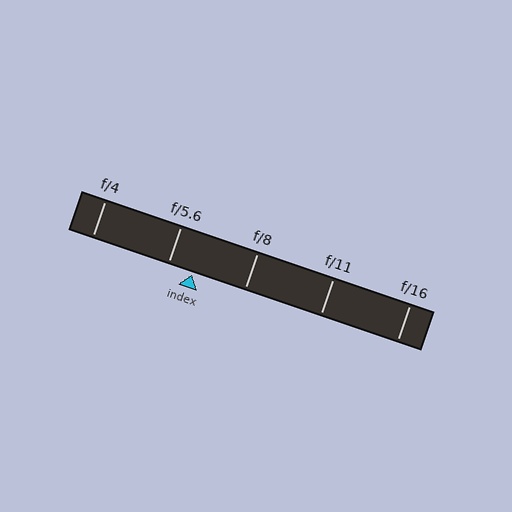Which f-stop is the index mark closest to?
The index mark is closest to f/5.6.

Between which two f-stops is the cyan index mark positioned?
The index mark is between f/5.6 and f/8.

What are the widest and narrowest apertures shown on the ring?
The widest aperture shown is f/4 and the narrowest is f/16.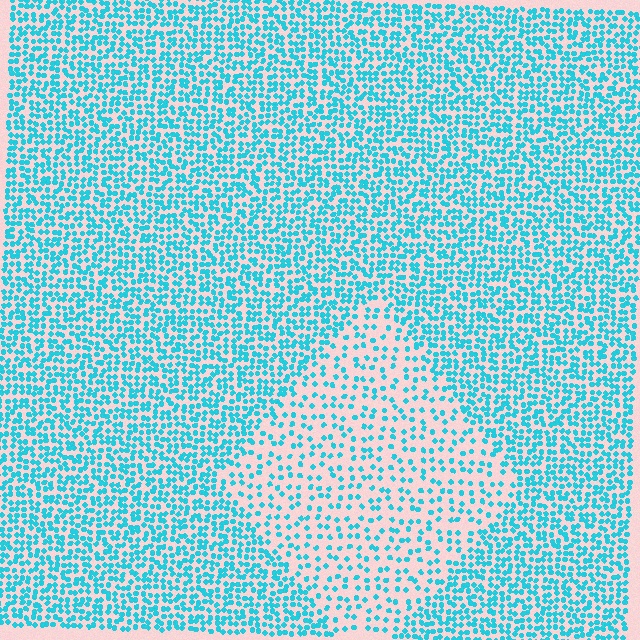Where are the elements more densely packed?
The elements are more densely packed outside the diamond boundary.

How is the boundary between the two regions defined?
The boundary is defined by a change in element density (approximately 2.2x ratio). All elements are the same color, size, and shape.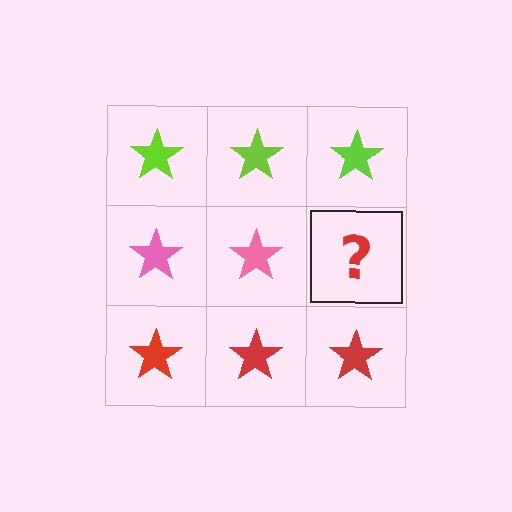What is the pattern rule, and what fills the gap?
The rule is that each row has a consistent color. The gap should be filled with a pink star.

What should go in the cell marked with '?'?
The missing cell should contain a pink star.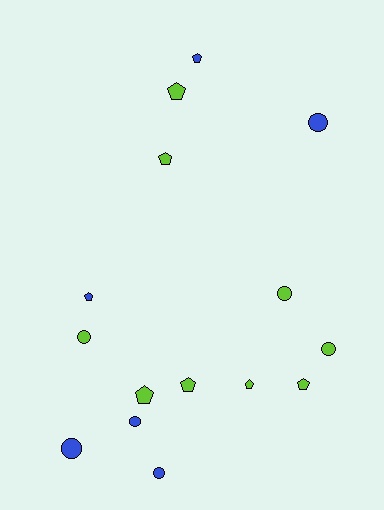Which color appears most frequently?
Lime, with 9 objects.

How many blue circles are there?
There are 4 blue circles.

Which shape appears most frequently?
Pentagon, with 8 objects.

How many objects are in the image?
There are 15 objects.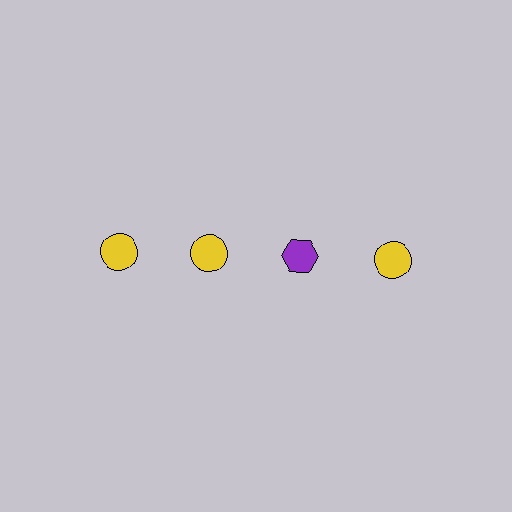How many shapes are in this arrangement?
There are 4 shapes arranged in a grid pattern.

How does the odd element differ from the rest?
It differs in both color (purple instead of yellow) and shape (hexagon instead of circle).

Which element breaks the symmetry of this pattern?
The purple hexagon in the top row, center column breaks the symmetry. All other shapes are yellow circles.